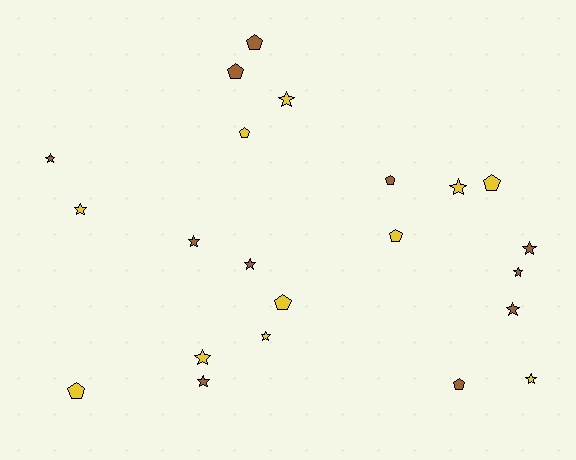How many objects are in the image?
There are 22 objects.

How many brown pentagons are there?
There are 4 brown pentagons.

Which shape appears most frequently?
Star, with 13 objects.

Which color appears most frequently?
Yellow, with 11 objects.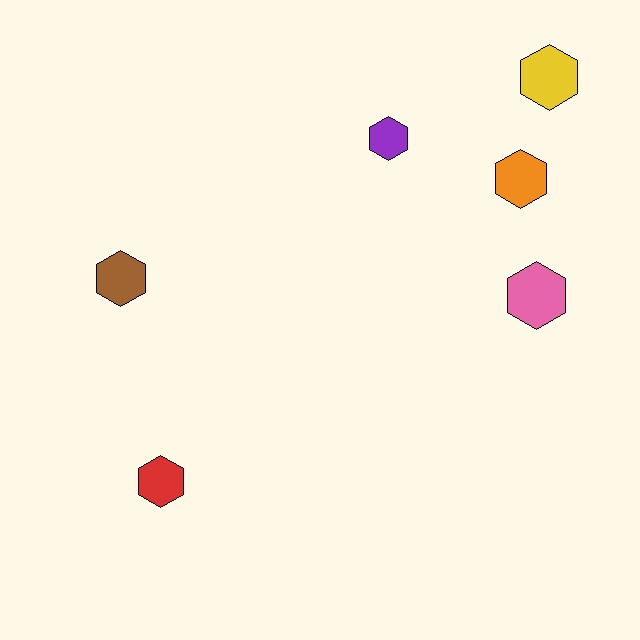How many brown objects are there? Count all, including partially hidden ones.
There is 1 brown object.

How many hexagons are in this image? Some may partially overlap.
There are 6 hexagons.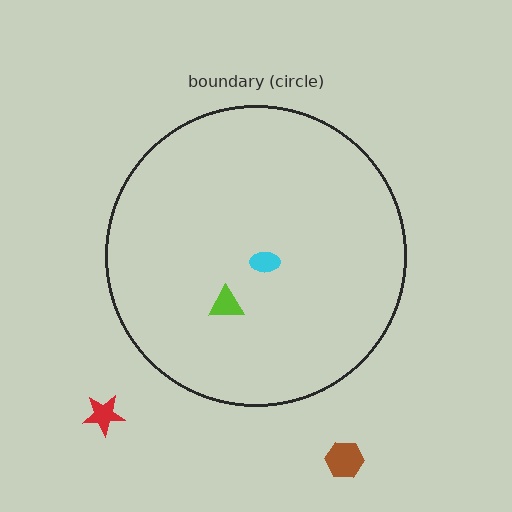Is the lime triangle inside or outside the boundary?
Inside.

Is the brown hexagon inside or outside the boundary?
Outside.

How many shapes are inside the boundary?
2 inside, 2 outside.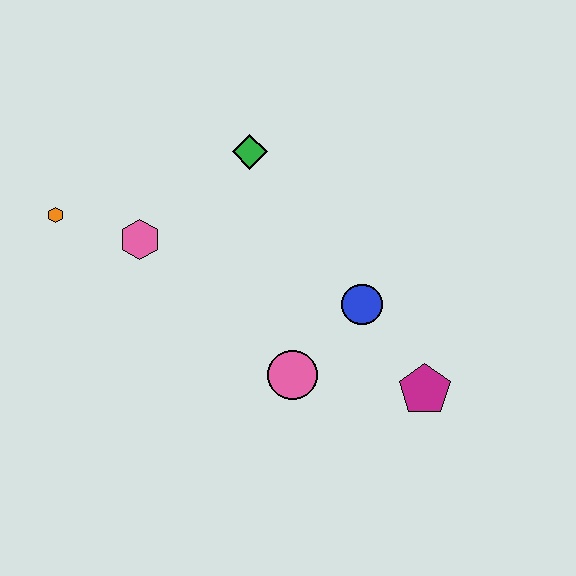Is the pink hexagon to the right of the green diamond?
No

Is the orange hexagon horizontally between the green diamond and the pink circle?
No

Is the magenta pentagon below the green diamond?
Yes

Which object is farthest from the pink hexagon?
The magenta pentagon is farthest from the pink hexagon.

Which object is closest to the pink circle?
The blue circle is closest to the pink circle.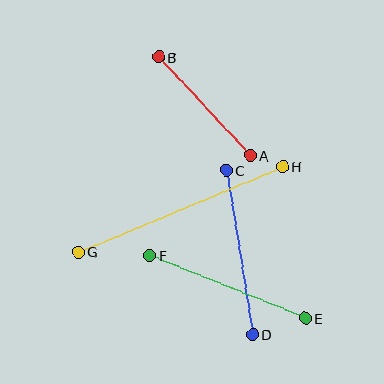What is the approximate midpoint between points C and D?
The midpoint is at approximately (239, 252) pixels.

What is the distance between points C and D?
The distance is approximately 166 pixels.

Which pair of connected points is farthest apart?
Points G and H are farthest apart.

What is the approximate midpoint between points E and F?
The midpoint is at approximately (228, 287) pixels.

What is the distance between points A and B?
The distance is approximately 134 pixels.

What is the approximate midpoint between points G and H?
The midpoint is at approximately (181, 209) pixels.